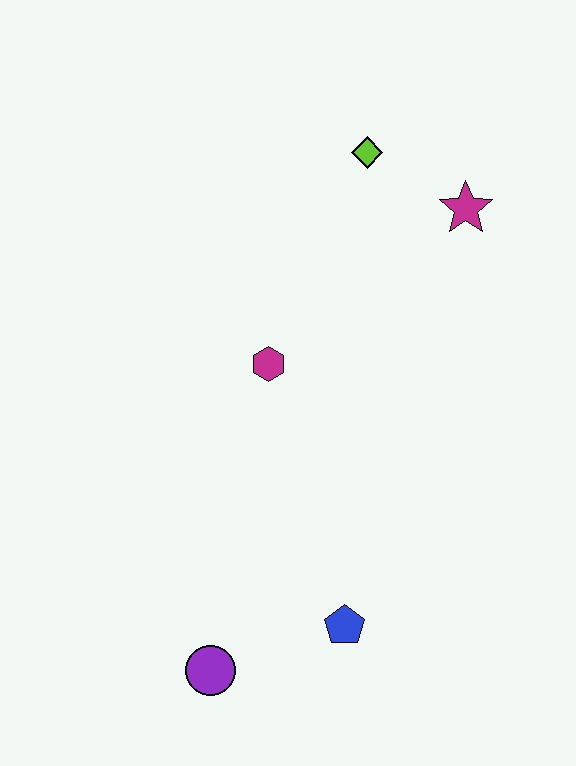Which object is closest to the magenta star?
The lime diamond is closest to the magenta star.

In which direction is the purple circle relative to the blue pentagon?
The purple circle is to the left of the blue pentagon.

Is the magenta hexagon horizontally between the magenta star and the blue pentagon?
No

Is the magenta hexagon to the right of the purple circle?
Yes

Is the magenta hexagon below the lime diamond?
Yes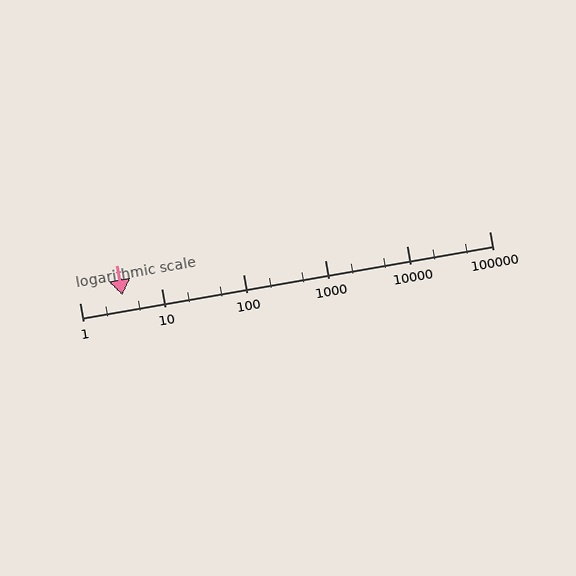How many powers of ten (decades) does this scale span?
The scale spans 5 decades, from 1 to 100000.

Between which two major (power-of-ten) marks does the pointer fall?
The pointer is between 1 and 10.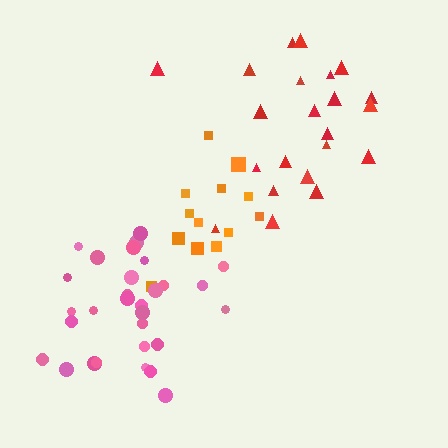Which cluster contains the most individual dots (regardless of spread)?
Pink (30).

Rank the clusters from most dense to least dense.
pink, orange, red.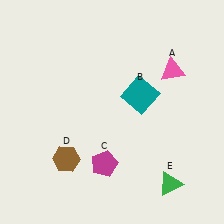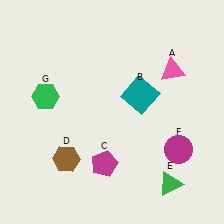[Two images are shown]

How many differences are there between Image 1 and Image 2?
There are 2 differences between the two images.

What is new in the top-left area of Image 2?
A green hexagon (G) was added in the top-left area of Image 2.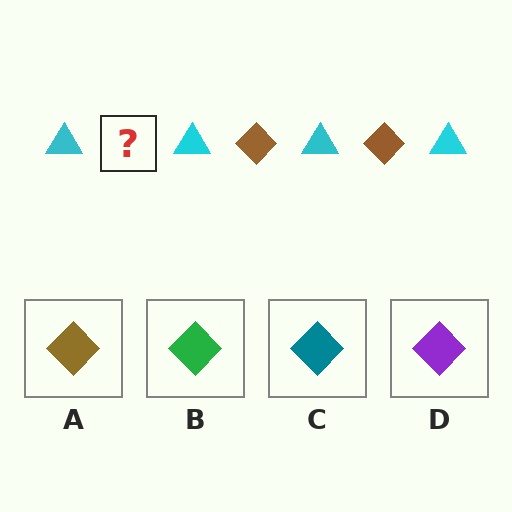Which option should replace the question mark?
Option A.